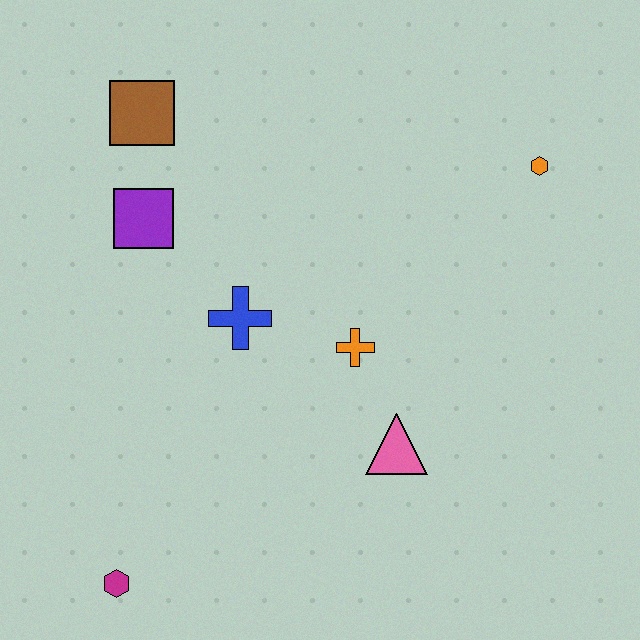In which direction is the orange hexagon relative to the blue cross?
The orange hexagon is to the right of the blue cross.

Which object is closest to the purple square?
The brown square is closest to the purple square.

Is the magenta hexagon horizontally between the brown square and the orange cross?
No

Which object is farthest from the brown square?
The magenta hexagon is farthest from the brown square.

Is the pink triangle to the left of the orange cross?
No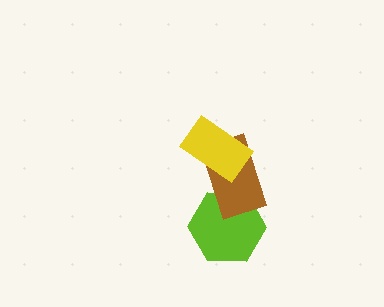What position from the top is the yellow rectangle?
The yellow rectangle is 1st from the top.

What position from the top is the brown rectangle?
The brown rectangle is 2nd from the top.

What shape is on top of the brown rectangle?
The yellow rectangle is on top of the brown rectangle.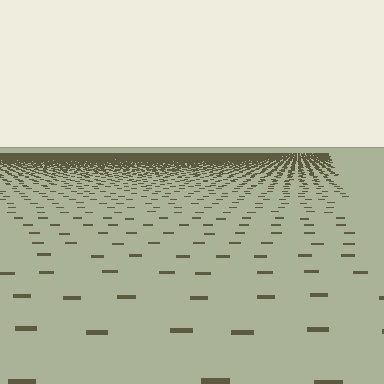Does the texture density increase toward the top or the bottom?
Density increases toward the top.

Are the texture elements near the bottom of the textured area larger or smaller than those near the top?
Larger. Near the bottom, elements are closer to the viewer and appear at a bigger on-screen size.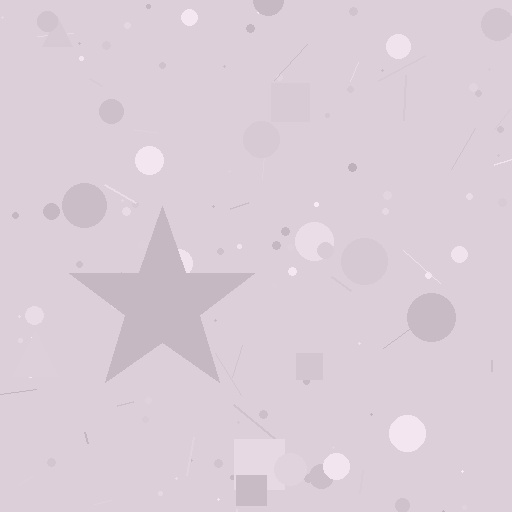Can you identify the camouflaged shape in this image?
The camouflaged shape is a star.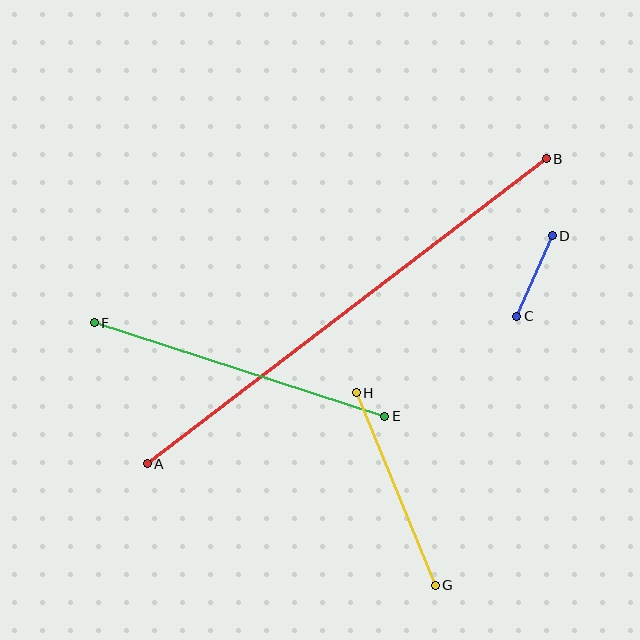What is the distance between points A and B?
The distance is approximately 502 pixels.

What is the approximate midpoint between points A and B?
The midpoint is at approximately (347, 311) pixels.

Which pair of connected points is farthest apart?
Points A and B are farthest apart.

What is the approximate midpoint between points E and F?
The midpoint is at approximately (240, 369) pixels.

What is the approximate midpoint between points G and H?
The midpoint is at approximately (396, 489) pixels.